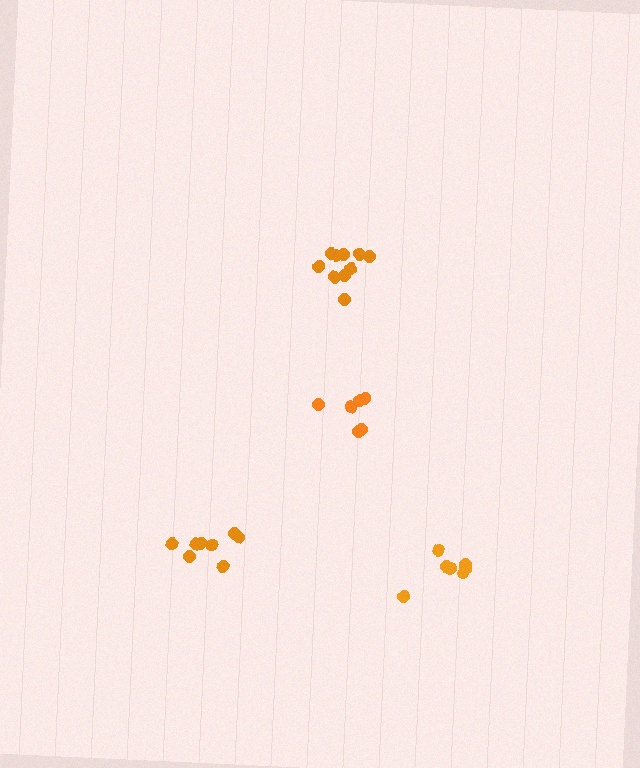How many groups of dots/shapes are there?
There are 4 groups.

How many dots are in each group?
Group 1: 8 dots, Group 2: 6 dots, Group 3: 10 dots, Group 4: 7 dots (31 total).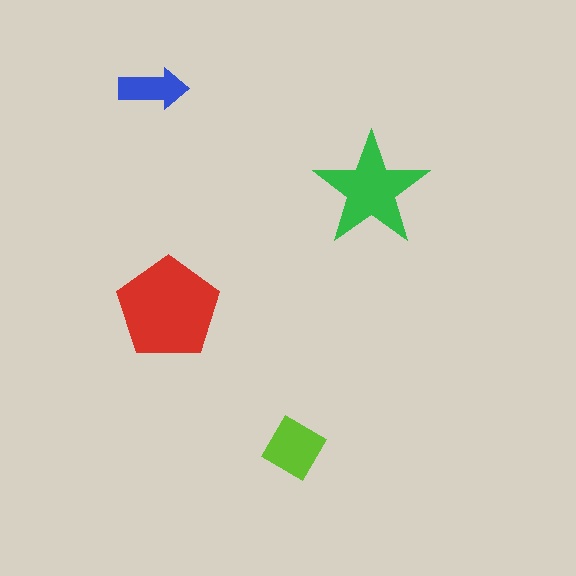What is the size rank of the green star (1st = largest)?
2nd.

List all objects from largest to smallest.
The red pentagon, the green star, the lime square, the blue arrow.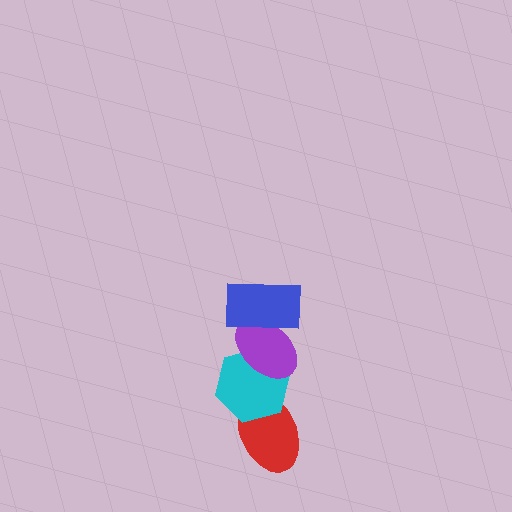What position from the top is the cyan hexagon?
The cyan hexagon is 3rd from the top.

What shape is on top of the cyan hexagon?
The purple ellipse is on top of the cyan hexagon.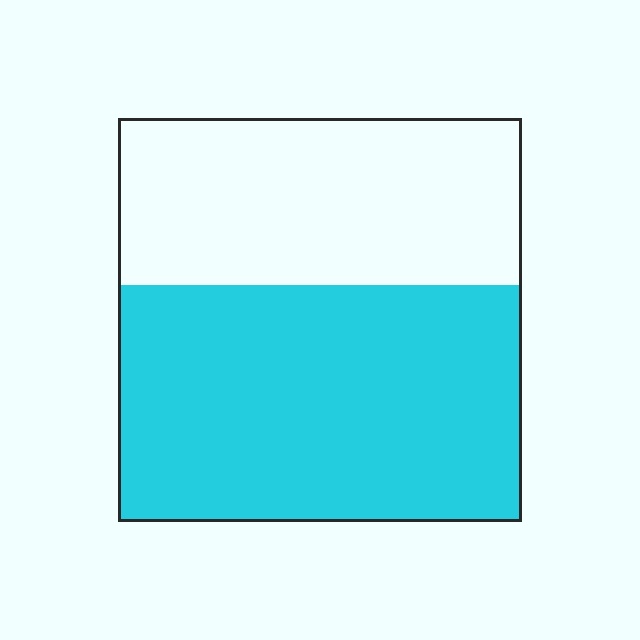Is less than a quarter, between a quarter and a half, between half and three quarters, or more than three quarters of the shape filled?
Between half and three quarters.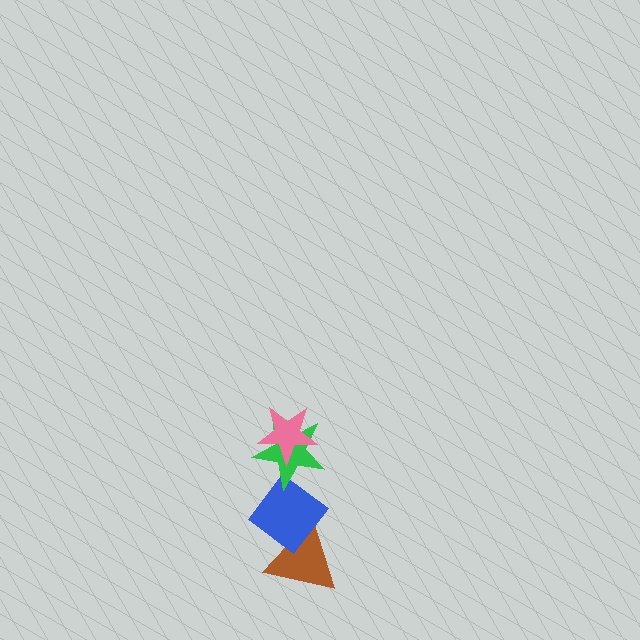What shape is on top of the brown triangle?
The blue diamond is on top of the brown triangle.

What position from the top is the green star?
The green star is 2nd from the top.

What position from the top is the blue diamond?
The blue diamond is 3rd from the top.